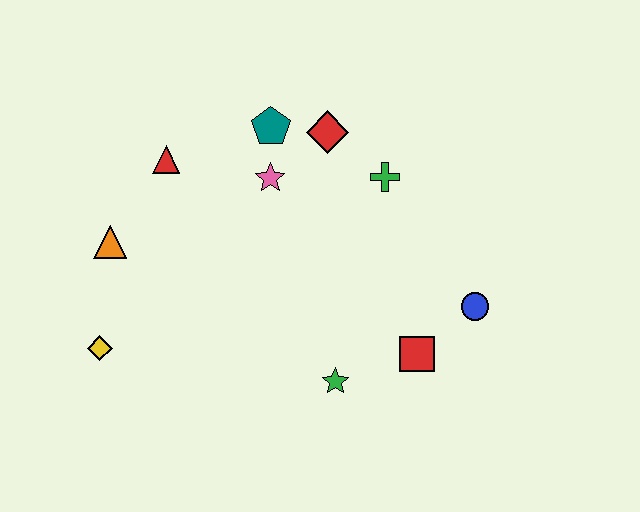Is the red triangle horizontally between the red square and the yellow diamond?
Yes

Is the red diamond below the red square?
No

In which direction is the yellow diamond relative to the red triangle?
The yellow diamond is below the red triangle.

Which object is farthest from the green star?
The red triangle is farthest from the green star.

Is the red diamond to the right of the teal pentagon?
Yes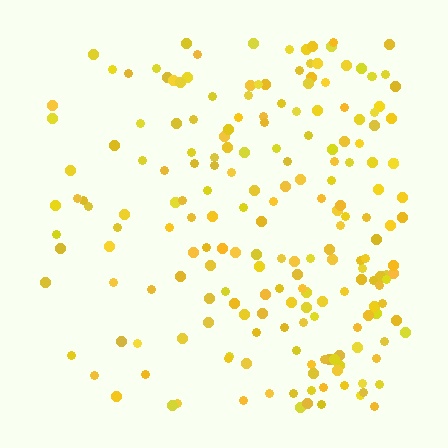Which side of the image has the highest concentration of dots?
The right.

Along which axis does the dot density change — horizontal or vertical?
Horizontal.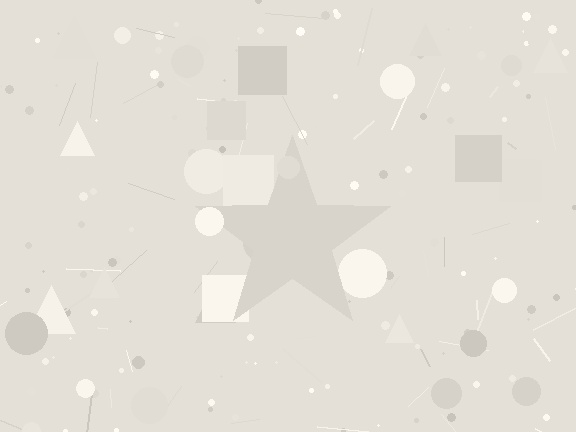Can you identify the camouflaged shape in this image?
The camouflaged shape is a star.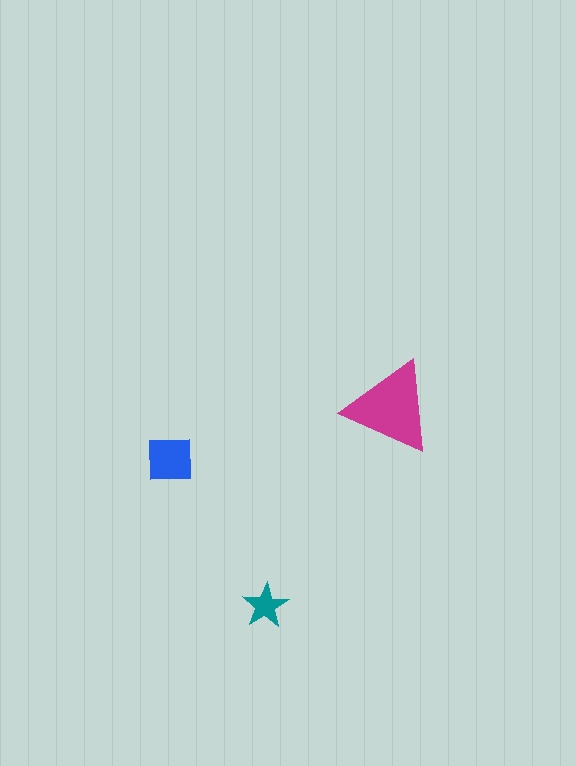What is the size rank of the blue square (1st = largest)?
2nd.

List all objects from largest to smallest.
The magenta triangle, the blue square, the teal star.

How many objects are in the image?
There are 3 objects in the image.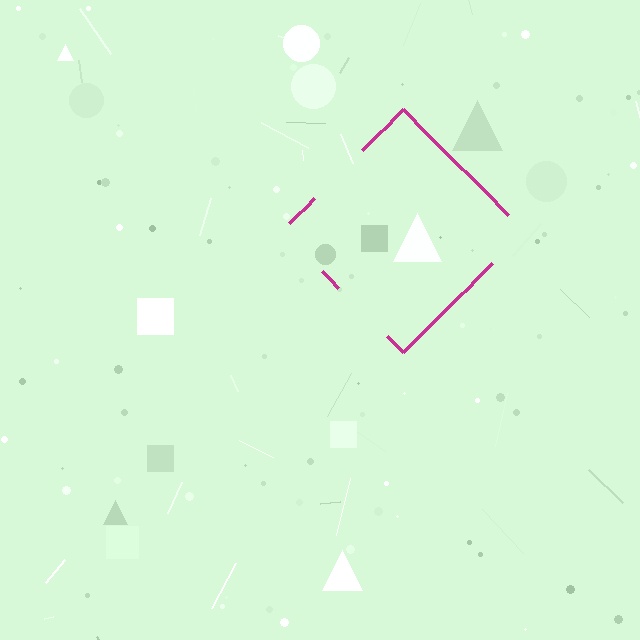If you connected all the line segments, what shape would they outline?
They would outline a diamond.